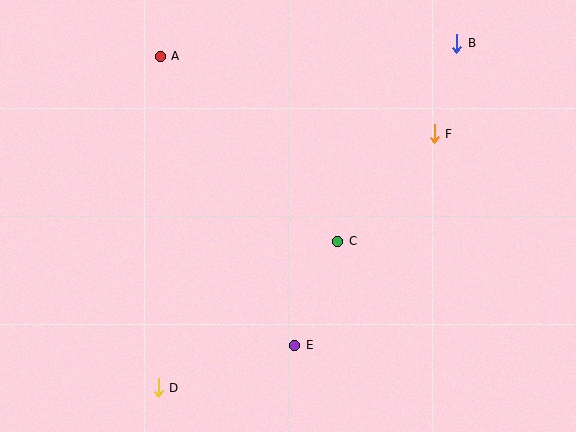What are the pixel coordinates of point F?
Point F is at (434, 134).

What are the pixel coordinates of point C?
Point C is at (338, 241).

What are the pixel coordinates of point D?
Point D is at (158, 388).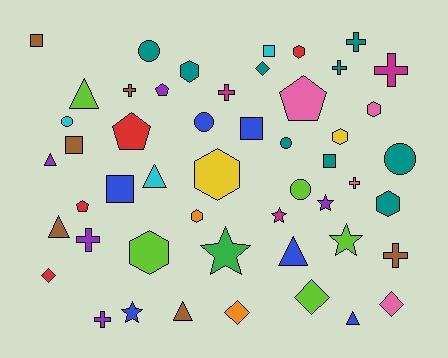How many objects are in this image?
There are 50 objects.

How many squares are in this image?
There are 6 squares.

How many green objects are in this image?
There is 1 green object.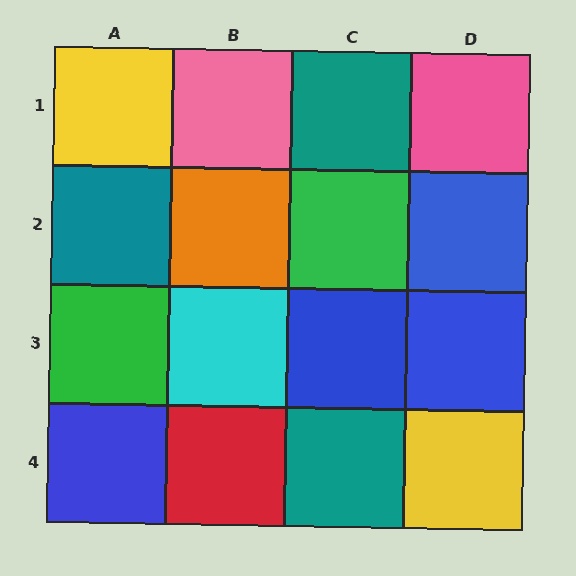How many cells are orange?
1 cell is orange.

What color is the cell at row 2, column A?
Teal.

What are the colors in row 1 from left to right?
Yellow, pink, teal, pink.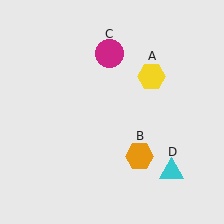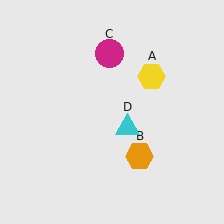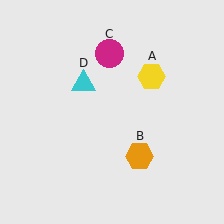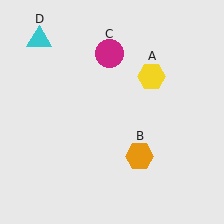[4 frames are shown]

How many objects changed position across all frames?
1 object changed position: cyan triangle (object D).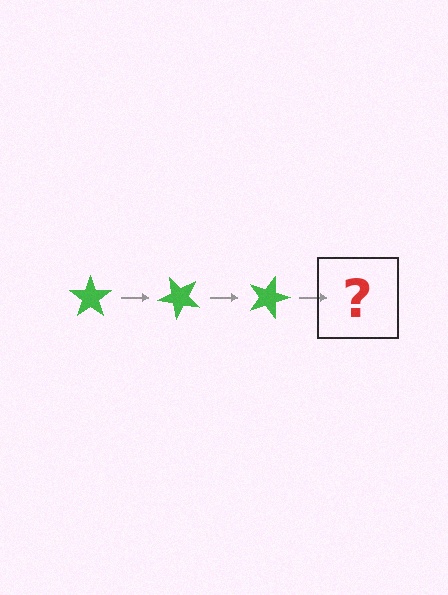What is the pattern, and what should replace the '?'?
The pattern is that the star rotates 45 degrees each step. The '?' should be a green star rotated 135 degrees.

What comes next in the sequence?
The next element should be a green star rotated 135 degrees.